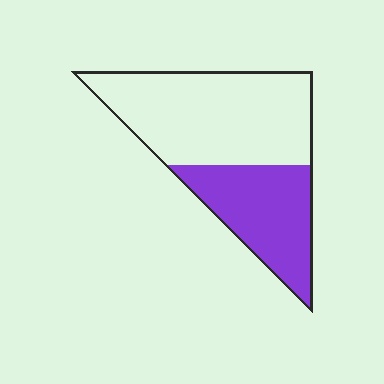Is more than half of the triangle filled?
No.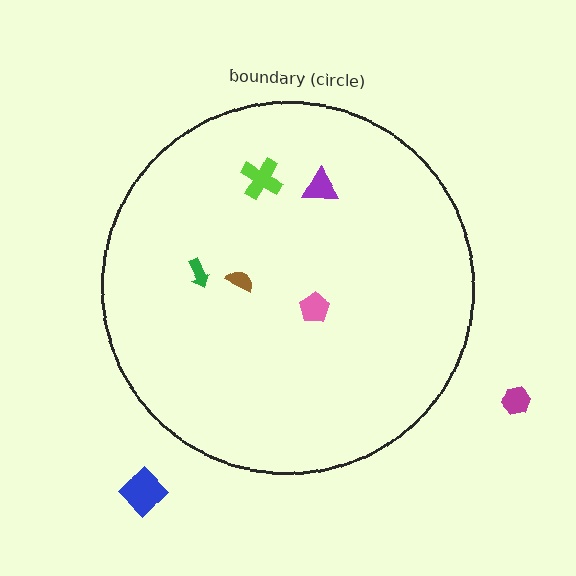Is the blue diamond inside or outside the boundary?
Outside.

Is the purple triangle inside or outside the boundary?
Inside.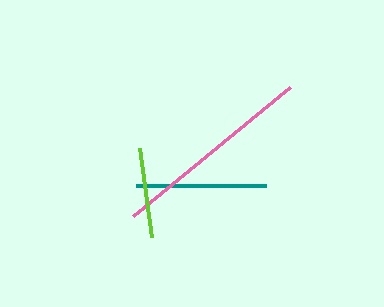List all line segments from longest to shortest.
From longest to shortest: pink, teal, lime.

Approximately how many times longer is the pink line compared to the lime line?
The pink line is approximately 2.3 times the length of the lime line.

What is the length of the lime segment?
The lime segment is approximately 90 pixels long.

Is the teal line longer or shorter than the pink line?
The pink line is longer than the teal line.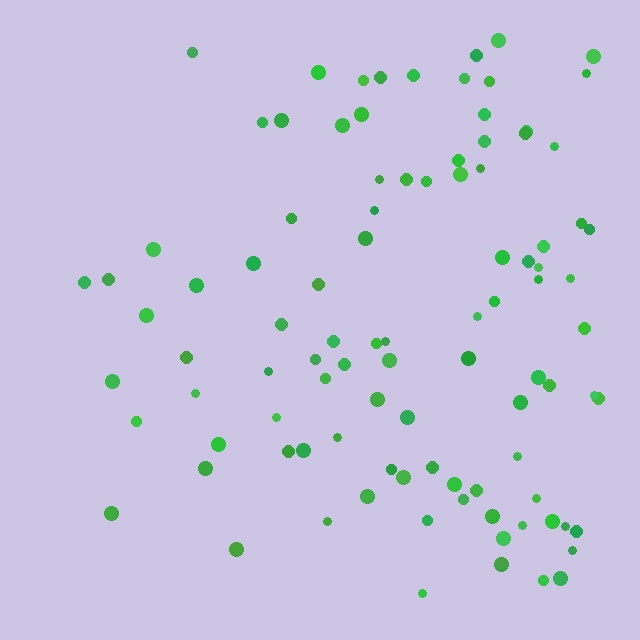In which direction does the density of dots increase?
From left to right, with the right side densest.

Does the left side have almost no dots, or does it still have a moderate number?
Still a moderate number, just noticeably fewer than the right.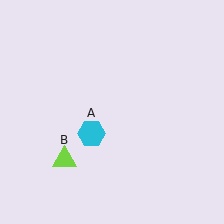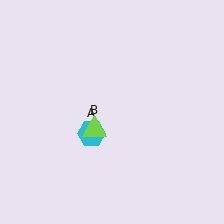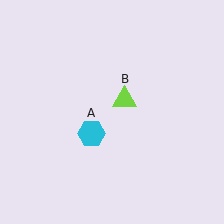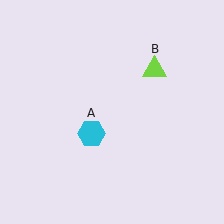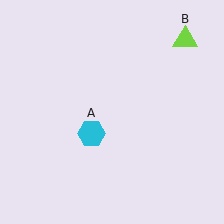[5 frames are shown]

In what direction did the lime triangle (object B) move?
The lime triangle (object B) moved up and to the right.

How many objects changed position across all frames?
1 object changed position: lime triangle (object B).